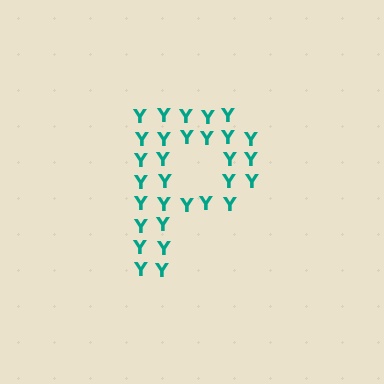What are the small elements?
The small elements are letter Y's.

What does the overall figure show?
The overall figure shows the letter P.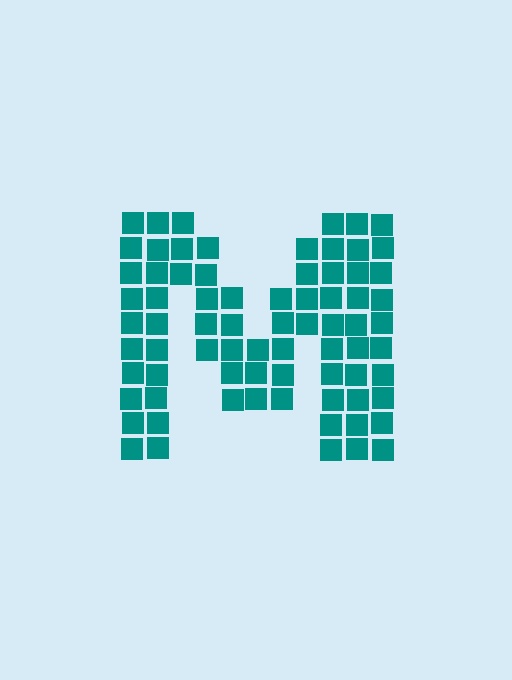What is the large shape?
The large shape is the letter M.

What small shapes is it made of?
It is made of small squares.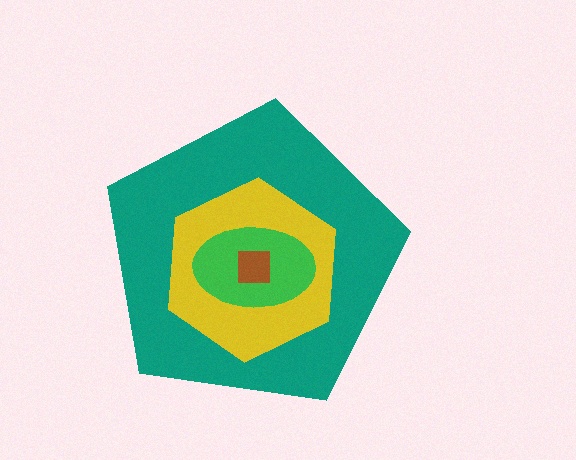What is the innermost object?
The brown square.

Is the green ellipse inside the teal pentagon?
Yes.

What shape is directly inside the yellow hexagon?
The green ellipse.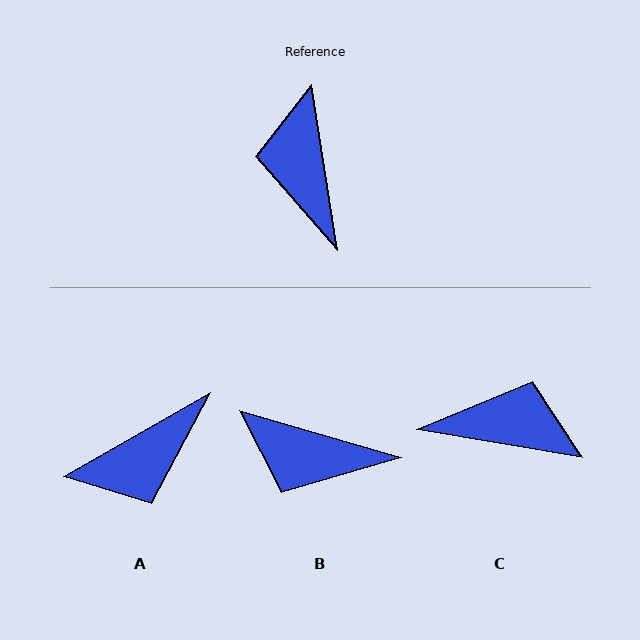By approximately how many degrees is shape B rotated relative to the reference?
Approximately 65 degrees counter-clockwise.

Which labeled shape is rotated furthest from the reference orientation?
A, about 111 degrees away.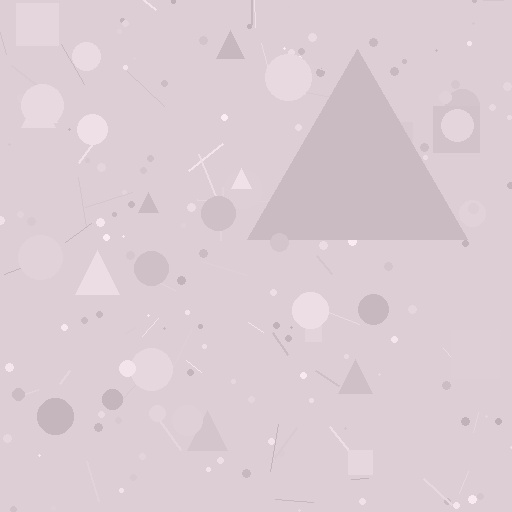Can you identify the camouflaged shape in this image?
The camouflaged shape is a triangle.